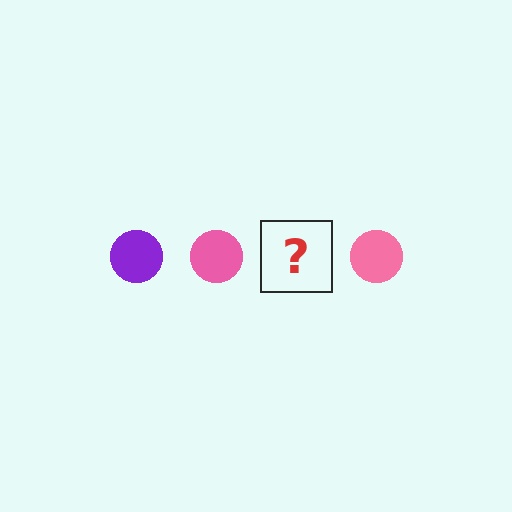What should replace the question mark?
The question mark should be replaced with a purple circle.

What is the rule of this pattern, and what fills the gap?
The rule is that the pattern cycles through purple, pink circles. The gap should be filled with a purple circle.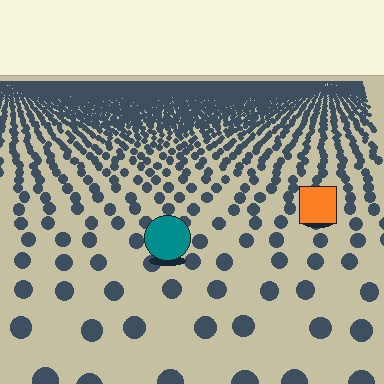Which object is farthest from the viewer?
The orange square is farthest from the viewer. It appears smaller and the ground texture around it is denser.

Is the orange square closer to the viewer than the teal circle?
No. The teal circle is closer — you can tell from the texture gradient: the ground texture is coarser near it.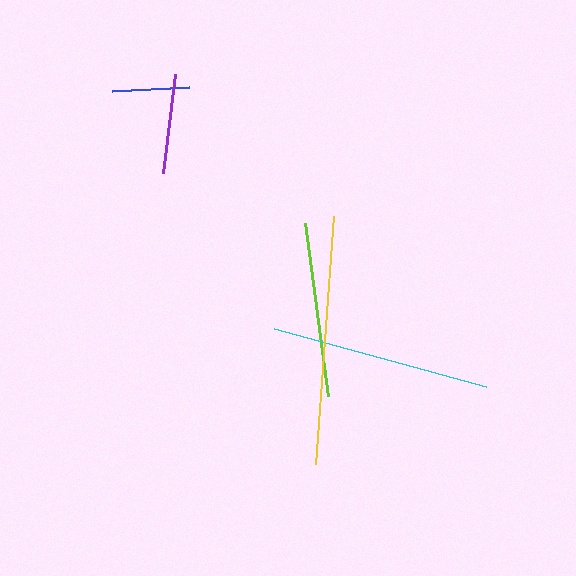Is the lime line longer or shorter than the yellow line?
The yellow line is longer than the lime line.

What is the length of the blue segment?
The blue segment is approximately 78 pixels long.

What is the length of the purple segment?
The purple segment is approximately 99 pixels long.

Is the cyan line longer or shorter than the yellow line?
The yellow line is longer than the cyan line.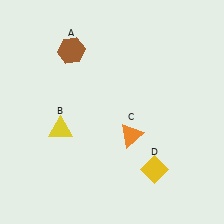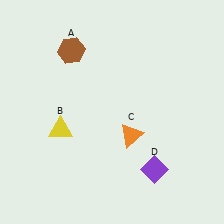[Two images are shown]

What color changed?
The diamond (D) changed from yellow in Image 1 to purple in Image 2.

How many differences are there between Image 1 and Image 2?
There is 1 difference between the two images.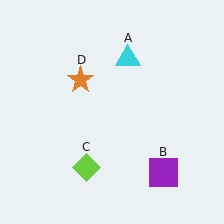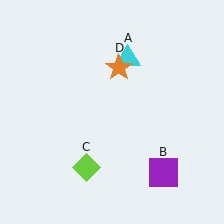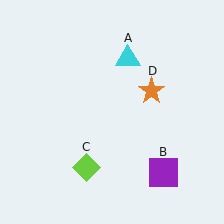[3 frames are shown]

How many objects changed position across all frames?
1 object changed position: orange star (object D).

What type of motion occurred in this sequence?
The orange star (object D) rotated clockwise around the center of the scene.